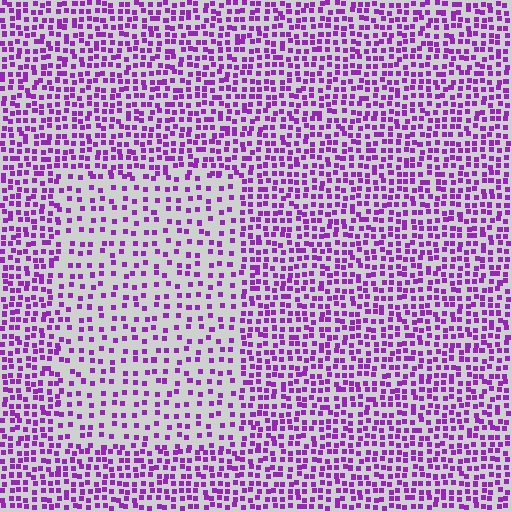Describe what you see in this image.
The image contains small purple elements arranged at two different densities. A rectangle-shaped region is visible where the elements are less densely packed than the surrounding area.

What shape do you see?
I see a rectangle.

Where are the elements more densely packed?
The elements are more densely packed outside the rectangle boundary.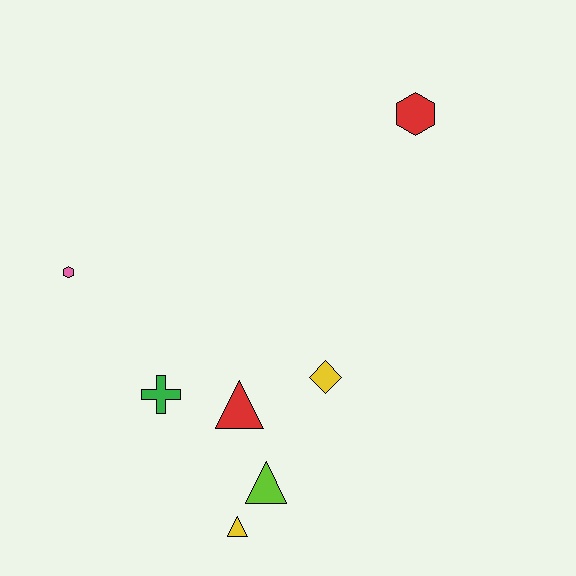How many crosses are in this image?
There is 1 cross.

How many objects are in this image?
There are 7 objects.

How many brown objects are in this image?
There are no brown objects.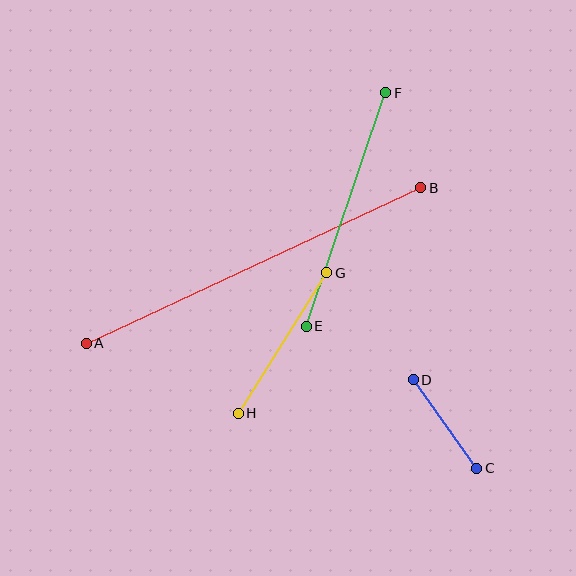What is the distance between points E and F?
The distance is approximately 247 pixels.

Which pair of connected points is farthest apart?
Points A and B are farthest apart.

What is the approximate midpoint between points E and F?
The midpoint is at approximately (346, 210) pixels.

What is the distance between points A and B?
The distance is approximately 369 pixels.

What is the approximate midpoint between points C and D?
The midpoint is at approximately (445, 424) pixels.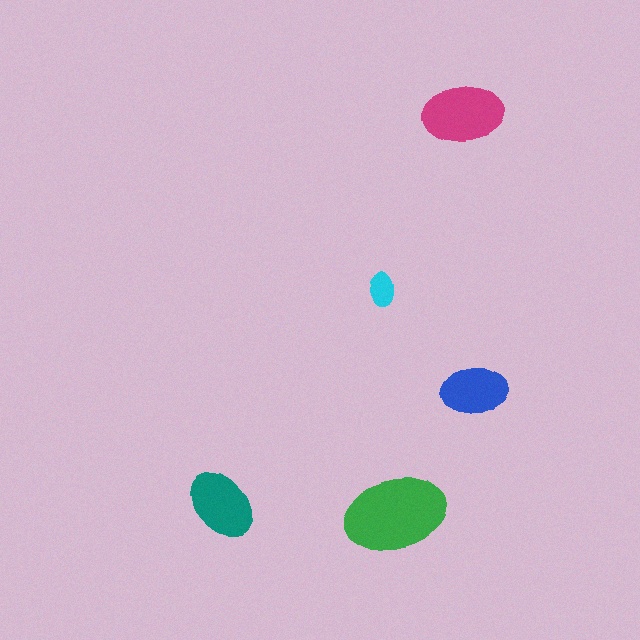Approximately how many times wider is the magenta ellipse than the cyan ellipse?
About 2.5 times wider.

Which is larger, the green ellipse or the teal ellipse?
The green one.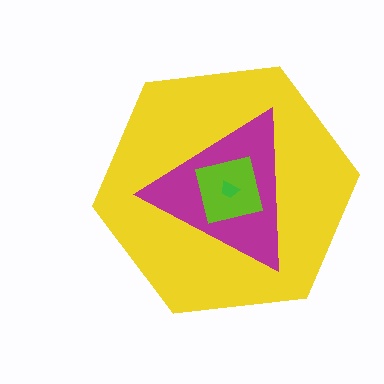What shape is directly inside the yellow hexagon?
The magenta triangle.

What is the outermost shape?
The yellow hexagon.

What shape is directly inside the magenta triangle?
The lime square.